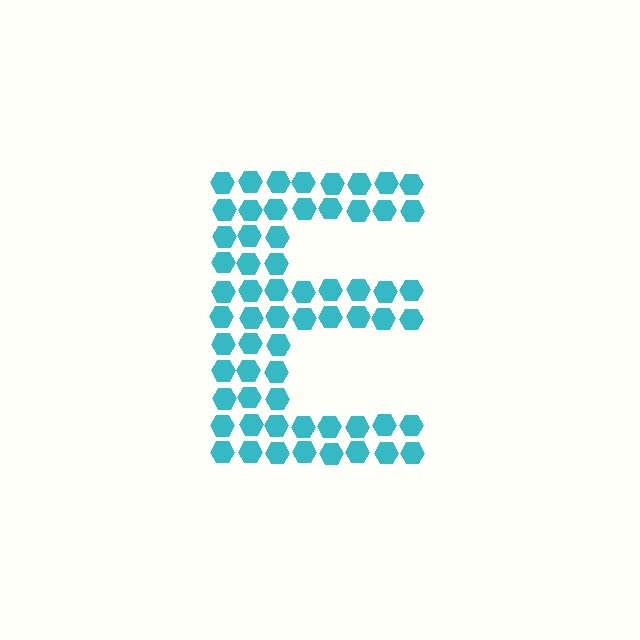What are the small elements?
The small elements are hexagons.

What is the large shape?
The large shape is the letter E.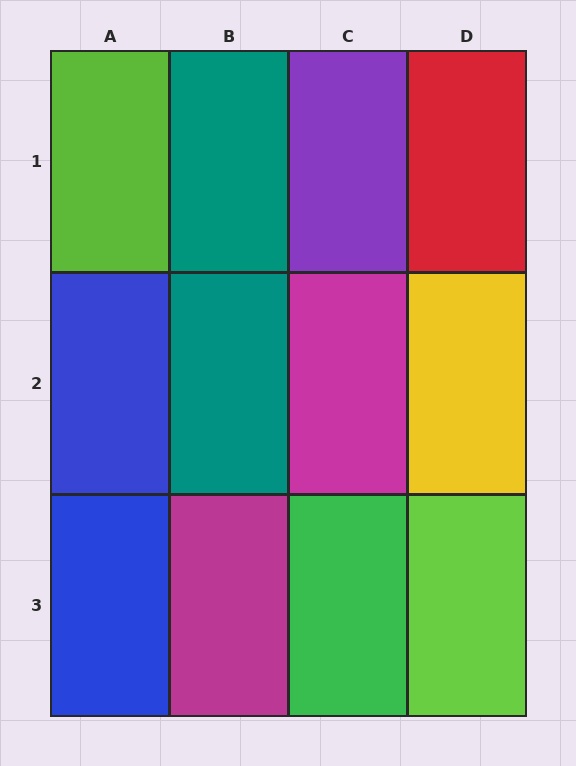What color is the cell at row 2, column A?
Blue.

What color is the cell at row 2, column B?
Teal.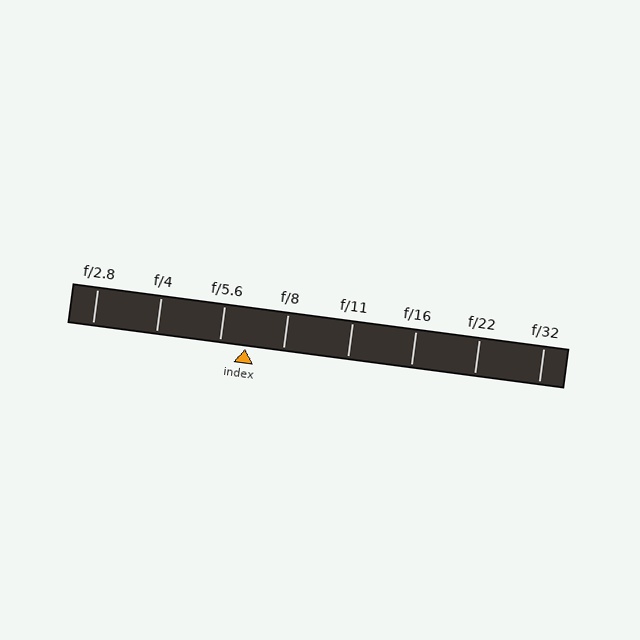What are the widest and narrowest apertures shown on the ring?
The widest aperture shown is f/2.8 and the narrowest is f/32.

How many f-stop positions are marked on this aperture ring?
There are 8 f-stop positions marked.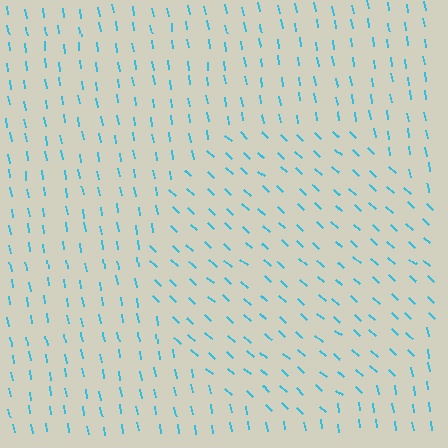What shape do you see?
I see a circle.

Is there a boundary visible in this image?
Yes, there is a texture boundary formed by a change in line orientation.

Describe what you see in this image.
The image is filled with small cyan line segments. A circle region in the image has lines oriented differently from the surrounding lines, creating a visible texture boundary.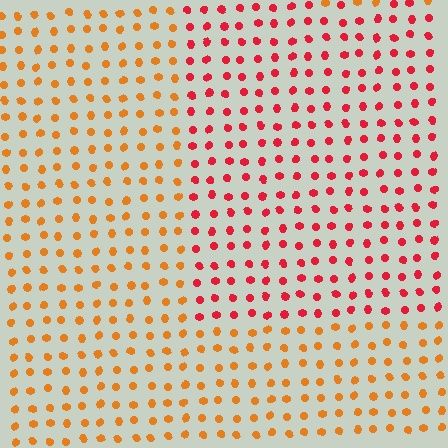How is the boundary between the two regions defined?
The boundary is defined purely by a slight shift in hue (about 38 degrees). Spacing, size, and orientation are identical on both sides.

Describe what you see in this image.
The image is filled with small orange elements in a uniform arrangement. A rectangle-shaped region is visible where the elements are tinted to a slightly different hue, forming a subtle color boundary.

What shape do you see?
I see a rectangle.